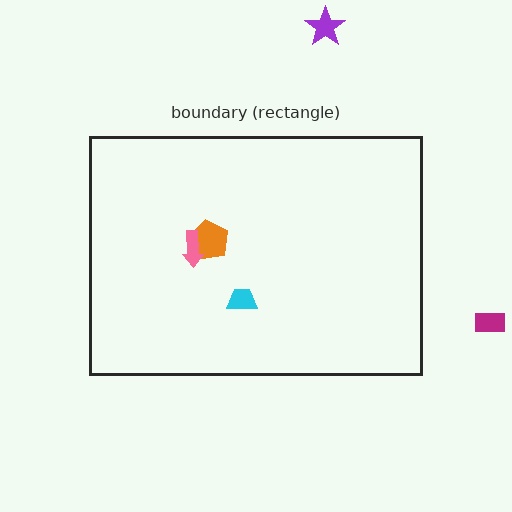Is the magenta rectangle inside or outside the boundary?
Outside.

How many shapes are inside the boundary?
3 inside, 2 outside.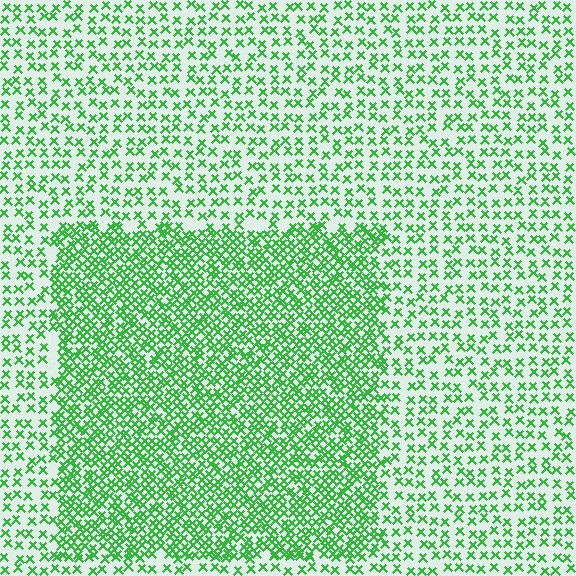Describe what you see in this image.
The image contains small green elements arranged at two different densities. A rectangle-shaped region is visible where the elements are more densely packed than the surrounding area.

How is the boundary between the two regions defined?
The boundary is defined by a change in element density (approximately 2.2x ratio). All elements are the same color, size, and shape.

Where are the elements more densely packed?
The elements are more densely packed inside the rectangle boundary.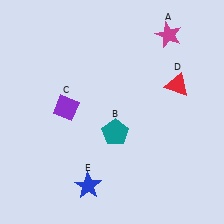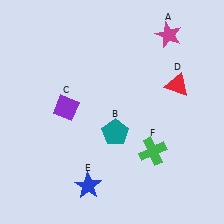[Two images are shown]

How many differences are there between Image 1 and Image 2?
There is 1 difference between the two images.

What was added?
A green cross (F) was added in Image 2.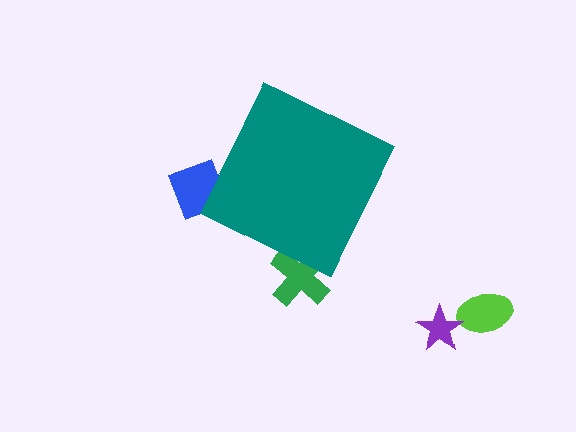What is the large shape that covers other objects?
A teal diamond.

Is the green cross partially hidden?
Yes, the green cross is partially hidden behind the teal diamond.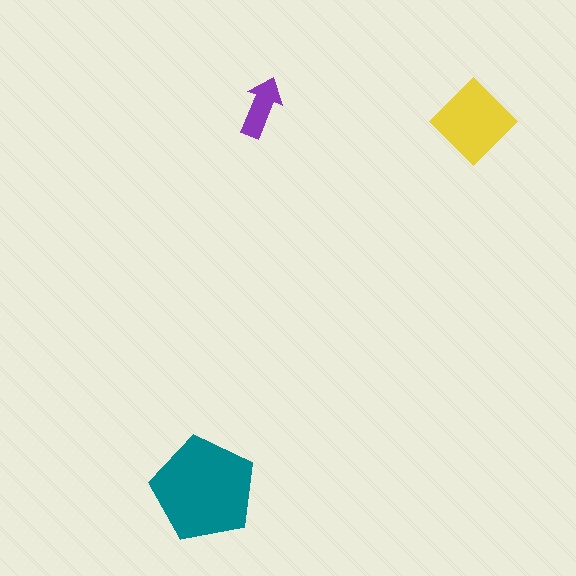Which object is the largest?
The teal pentagon.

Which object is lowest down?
The teal pentagon is bottommost.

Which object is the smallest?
The purple arrow.